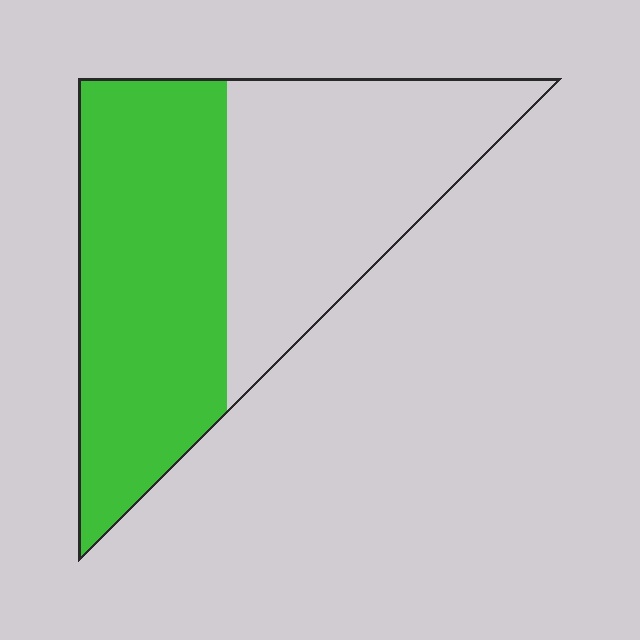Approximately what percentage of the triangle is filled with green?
Approximately 50%.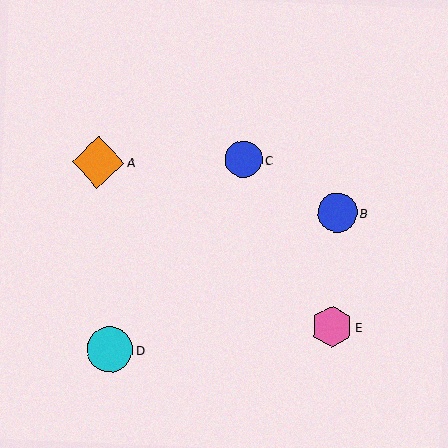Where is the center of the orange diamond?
The center of the orange diamond is at (98, 162).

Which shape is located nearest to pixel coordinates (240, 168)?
The blue circle (labeled C) at (243, 159) is nearest to that location.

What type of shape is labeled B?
Shape B is a blue circle.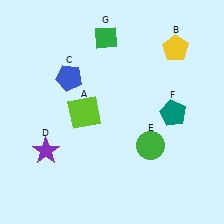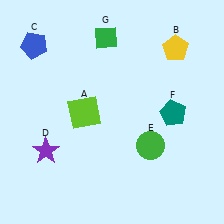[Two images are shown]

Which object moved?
The blue pentagon (C) moved left.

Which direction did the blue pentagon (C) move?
The blue pentagon (C) moved left.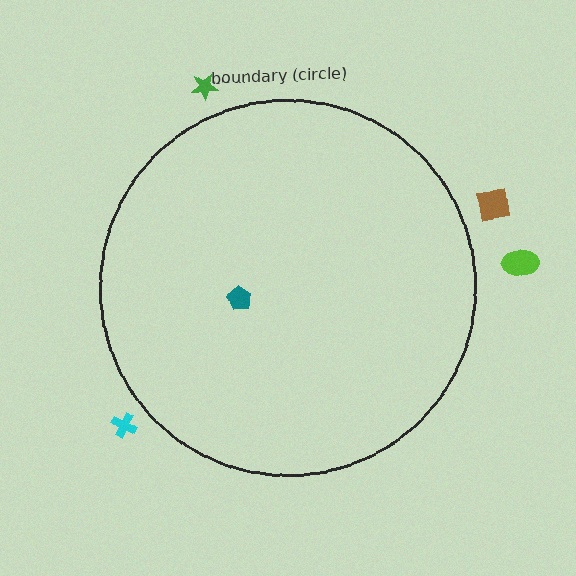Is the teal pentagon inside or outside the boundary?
Inside.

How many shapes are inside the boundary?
1 inside, 4 outside.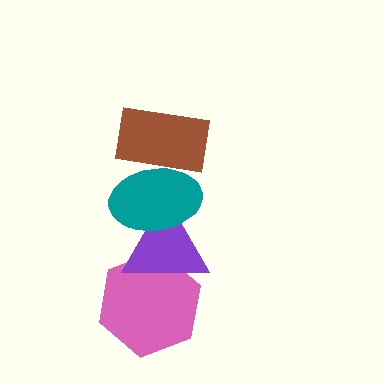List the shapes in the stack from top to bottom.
From top to bottom: the brown rectangle, the teal ellipse, the purple triangle, the pink hexagon.